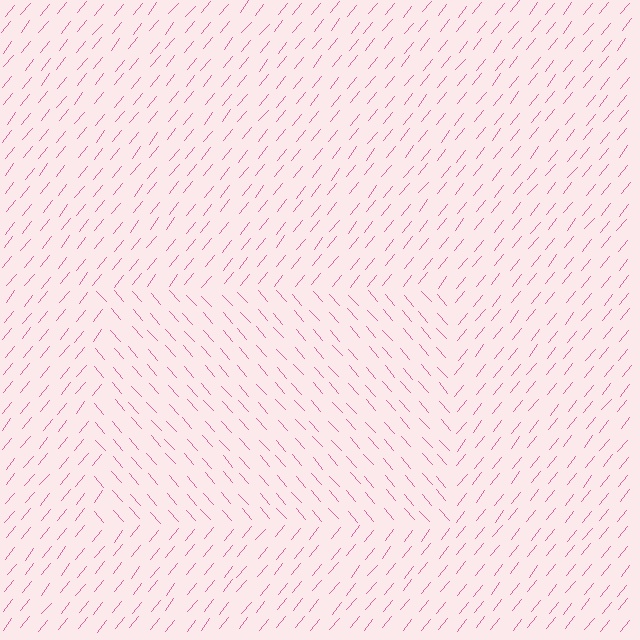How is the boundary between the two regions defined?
The boundary is defined purely by a change in line orientation (approximately 80 degrees difference). All lines are the same color and thickness.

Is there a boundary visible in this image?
Yes, there is a texture boundary formed by a change in line orientation.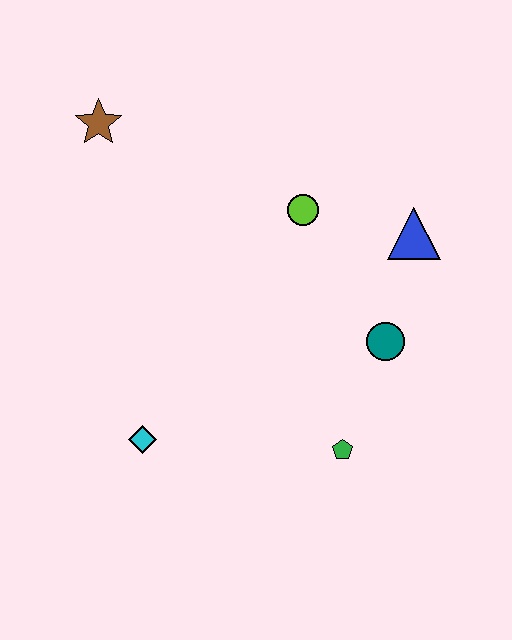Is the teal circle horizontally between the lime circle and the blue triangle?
Yes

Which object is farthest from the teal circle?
The brown star is farthest from the teal circle.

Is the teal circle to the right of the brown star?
Yes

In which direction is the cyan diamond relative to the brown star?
The cyan diamond is below the brown star.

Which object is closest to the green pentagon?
The teal circle is closest to the green pentagon.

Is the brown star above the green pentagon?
Yes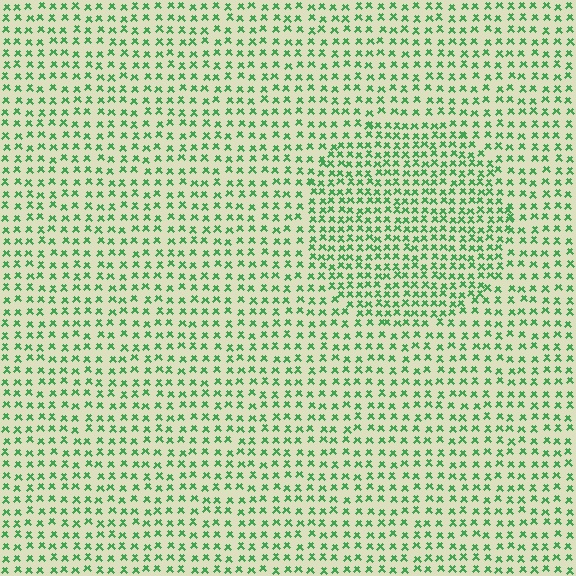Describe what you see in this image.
The image contains small green elements arranged at two different densities. A circle-shaped region is visible where the elements are more densely packed than the surrounding area.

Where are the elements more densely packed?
The elements are more densely packed inside the circle boundary.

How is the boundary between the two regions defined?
The boundary is defined by a change in element density (approximately 1.6x ratio). All elements are the same color, size, and shape.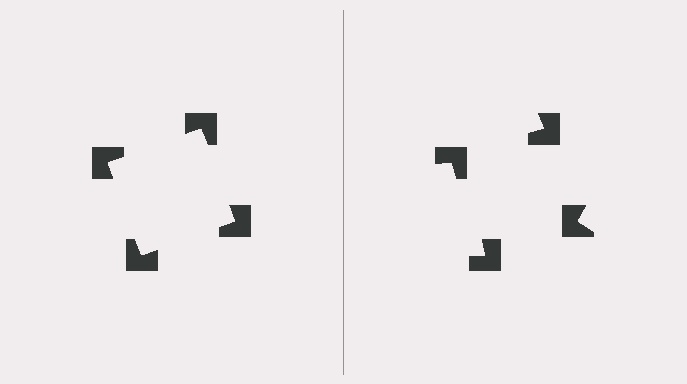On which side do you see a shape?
An illusory square appears on the left side. On the right side the wedge cuts are rotated, so no coherent shape forms.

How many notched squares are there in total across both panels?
8 — 4 on each side.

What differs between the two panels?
The notched squares are positioned identically on both sides; only the wedge orientations differ. On the left they align to a square; on the right they are misaligned.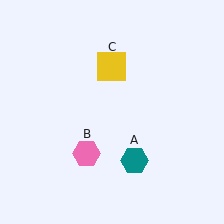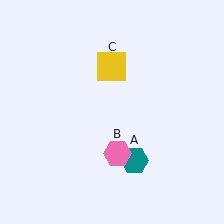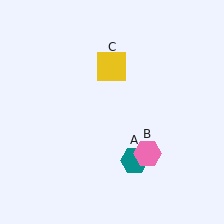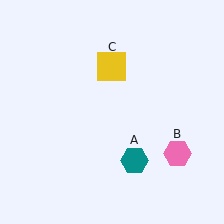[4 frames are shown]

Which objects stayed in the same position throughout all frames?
Teal hexagon (object A) and yellow square (object C) remained stationary.